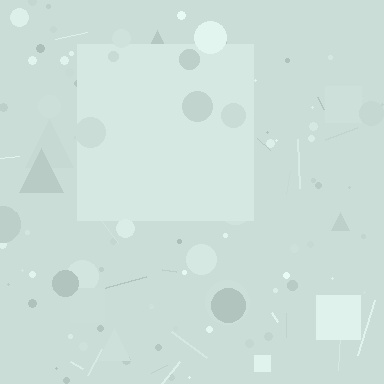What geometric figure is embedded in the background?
A square is embedded in the background.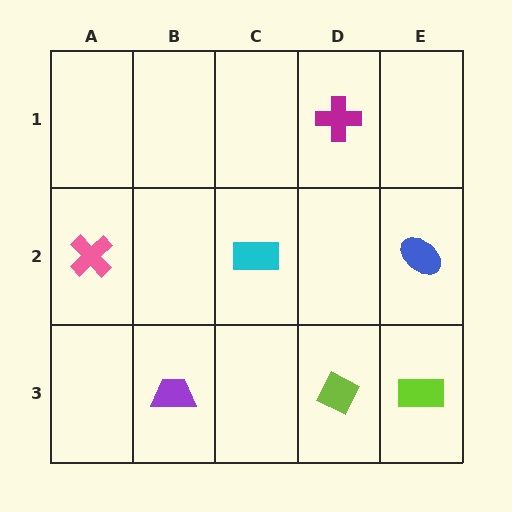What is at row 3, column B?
A purple trapezoid.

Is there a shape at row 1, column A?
No, that cell is empty.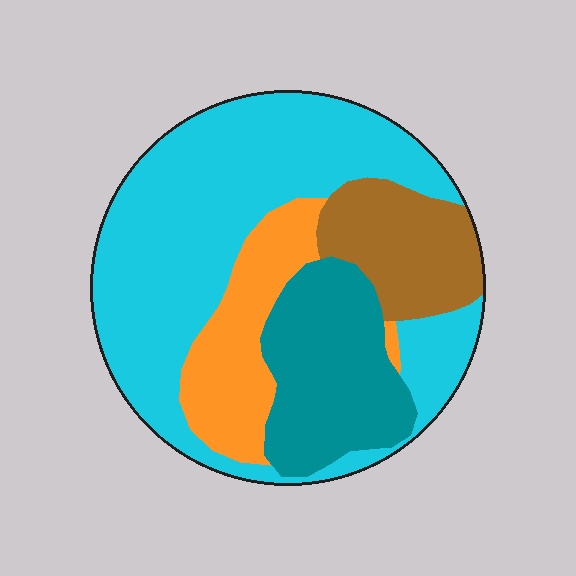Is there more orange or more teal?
Teal.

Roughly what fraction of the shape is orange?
Orange covers roughly 15% of the shape.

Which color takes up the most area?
Cyan, at roughly 50%.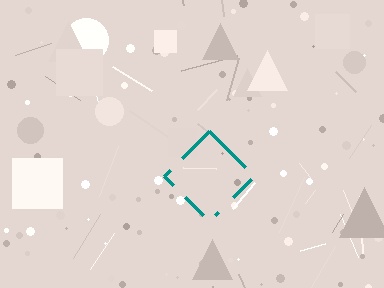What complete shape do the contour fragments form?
The contour fragments form a diamond.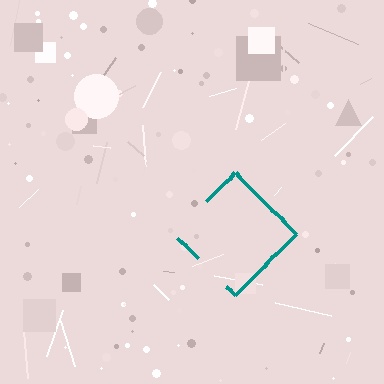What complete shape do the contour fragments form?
The contour fragments form a diamond.